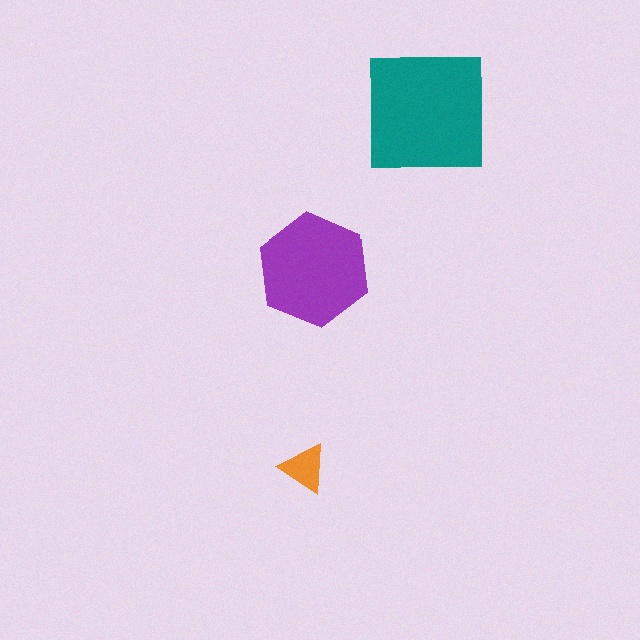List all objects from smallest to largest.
The orange triangle, the purple hexagon, the teal square.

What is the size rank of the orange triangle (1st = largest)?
3rd.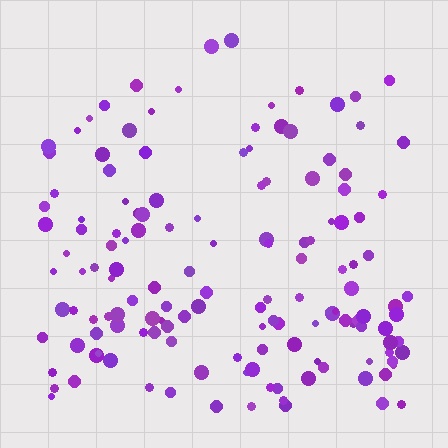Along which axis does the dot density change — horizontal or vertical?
Vertical.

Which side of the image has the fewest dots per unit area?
The top.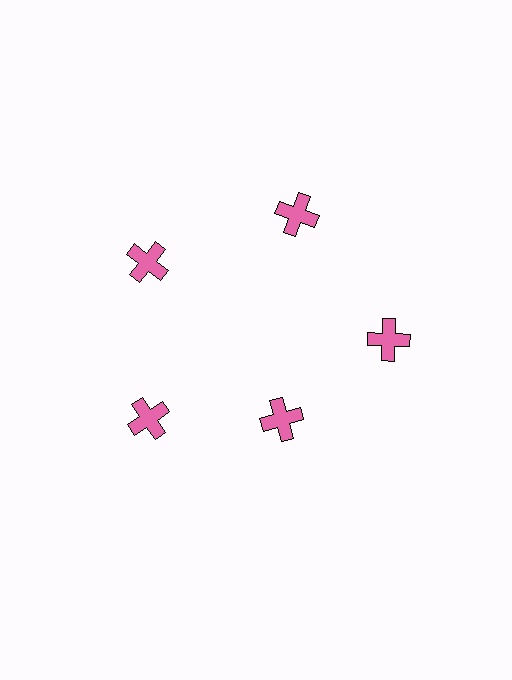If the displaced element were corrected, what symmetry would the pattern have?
It would have 5-fold rotational symmetry — the pattern would map onto itself every 72 degrees.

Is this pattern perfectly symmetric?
No. The 5 pink crosses are arranged in a ring, but one element near the 5 o'clock position is pulled inward toward the center, breaking the 5-fold rotational symmetry.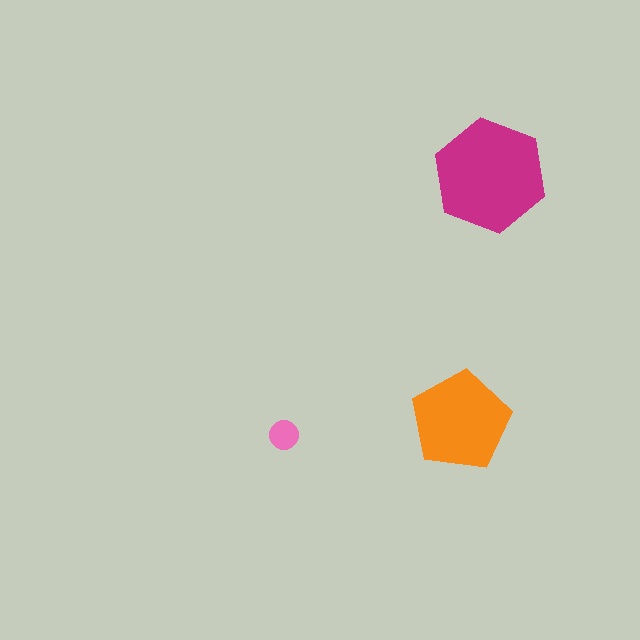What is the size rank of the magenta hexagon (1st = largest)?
1st.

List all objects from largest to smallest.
The magenta hexagon, the orange pentagon, the pink circle.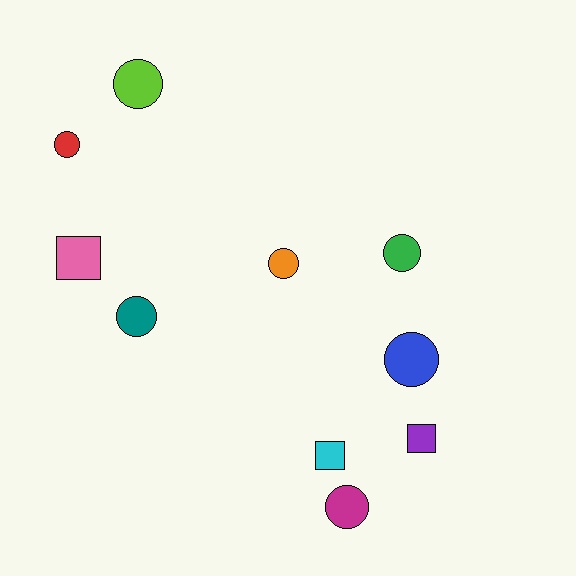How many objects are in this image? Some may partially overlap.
There are 10 objects.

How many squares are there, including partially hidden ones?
There are 3 squares.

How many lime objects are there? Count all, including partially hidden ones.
There is 1 lime object.